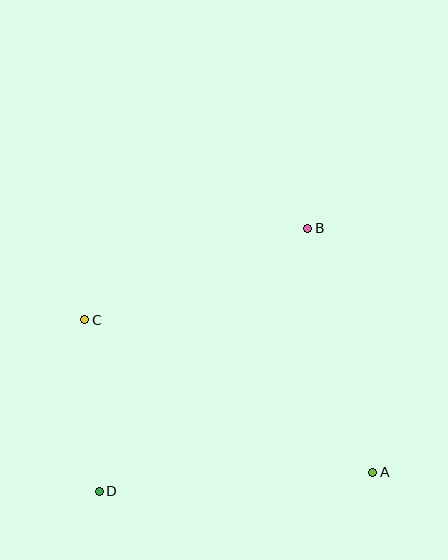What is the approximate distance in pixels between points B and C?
The distance between B and C is approximately 241 pixels.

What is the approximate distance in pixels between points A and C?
The distance between A and C is approximately 326 pixels.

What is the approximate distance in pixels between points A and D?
The distance between A and D is approximately 274 pixels.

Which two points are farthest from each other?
Points B and D are farthest from each other.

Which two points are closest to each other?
Points C and D are closest to each other.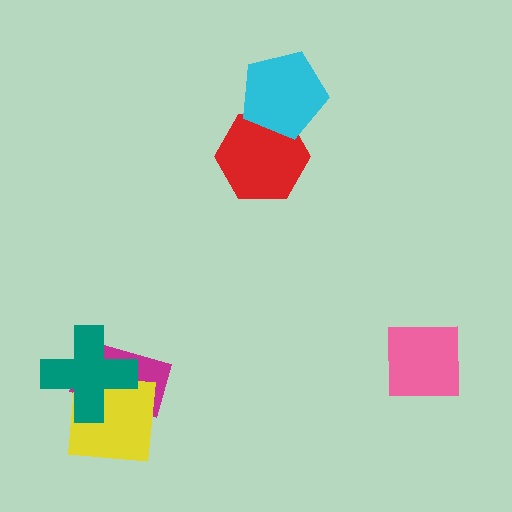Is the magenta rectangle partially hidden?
Yes, it is partially covered by another shape.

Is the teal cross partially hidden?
No, no other shape covers it.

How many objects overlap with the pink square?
0 objects overlap with the pink square.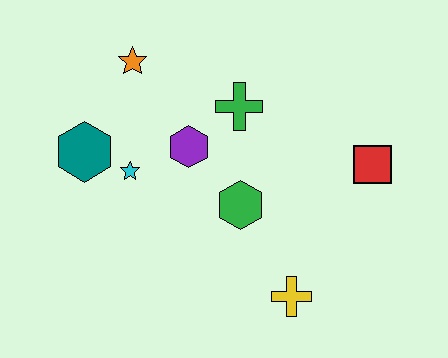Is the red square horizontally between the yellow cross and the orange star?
No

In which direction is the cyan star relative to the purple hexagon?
The cyan star is to the left of the purple hexagon.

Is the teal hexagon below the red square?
No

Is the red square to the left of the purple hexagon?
No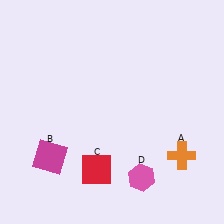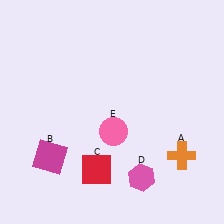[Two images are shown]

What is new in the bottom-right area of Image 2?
A pink circle (E) was added in the bottom-right area of Image 2.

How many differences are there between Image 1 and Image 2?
There is 1 difference between the two images.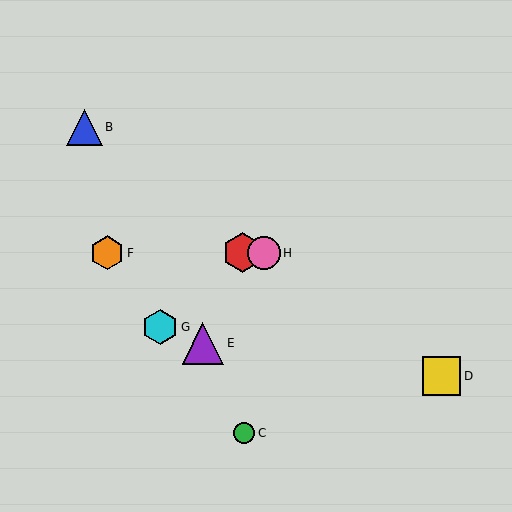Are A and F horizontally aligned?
Yes, both are at y≈253.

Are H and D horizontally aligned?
No, H is at y≈253 and D is at y≈376.